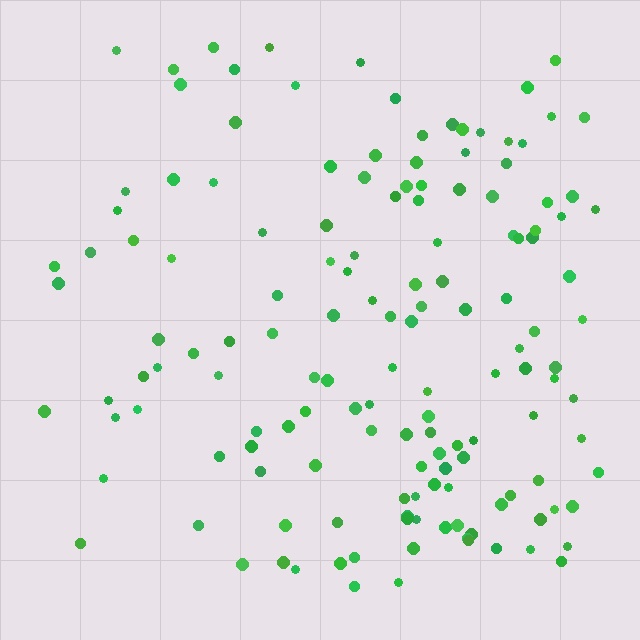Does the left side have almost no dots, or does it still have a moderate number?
Still a moderate number, just noticeably fewer than the right.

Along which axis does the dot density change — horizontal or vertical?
Horizontal.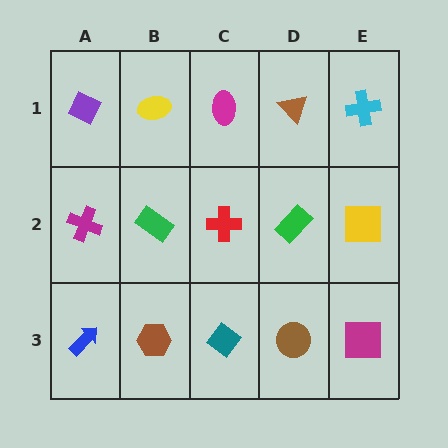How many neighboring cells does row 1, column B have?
3.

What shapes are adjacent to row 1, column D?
A green rectangle (row 2, column D), a magenta ellipse (row 1, column C), a cyan cross (row 1, column E).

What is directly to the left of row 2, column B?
A magenta cross.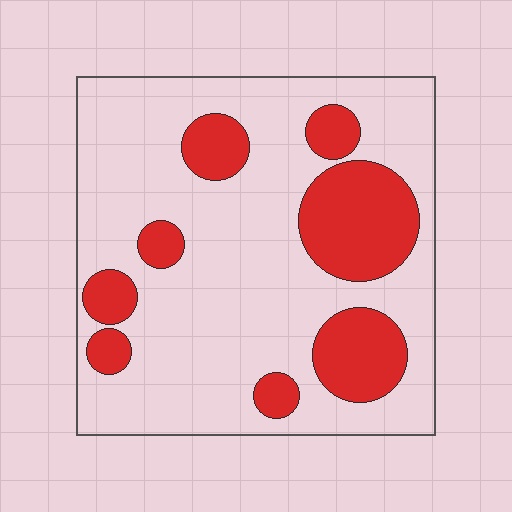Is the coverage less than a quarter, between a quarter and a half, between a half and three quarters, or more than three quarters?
Between a quarter and a half.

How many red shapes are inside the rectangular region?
8.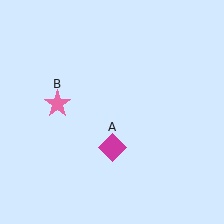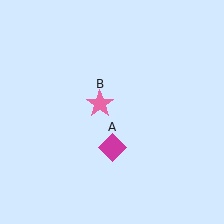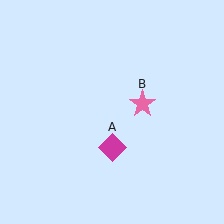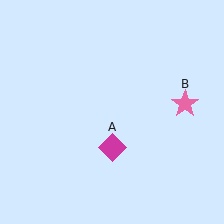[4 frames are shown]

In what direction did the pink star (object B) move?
The pink star (object B) moved right.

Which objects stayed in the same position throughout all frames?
Magenta diamond (object A) remained stationary.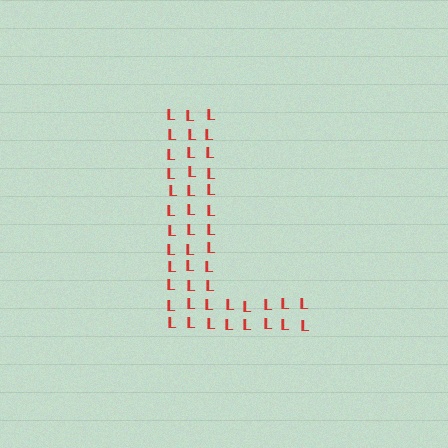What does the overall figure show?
The overall figure shows the letter L.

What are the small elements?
The small elements are letter L's.